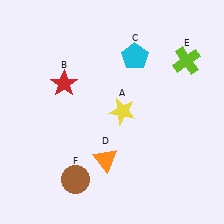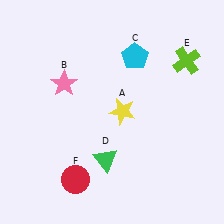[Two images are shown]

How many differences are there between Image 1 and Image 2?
There are 3 differences between the two images.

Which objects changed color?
B changed from red to pink. D changed from orange to green. F changed from brown to red.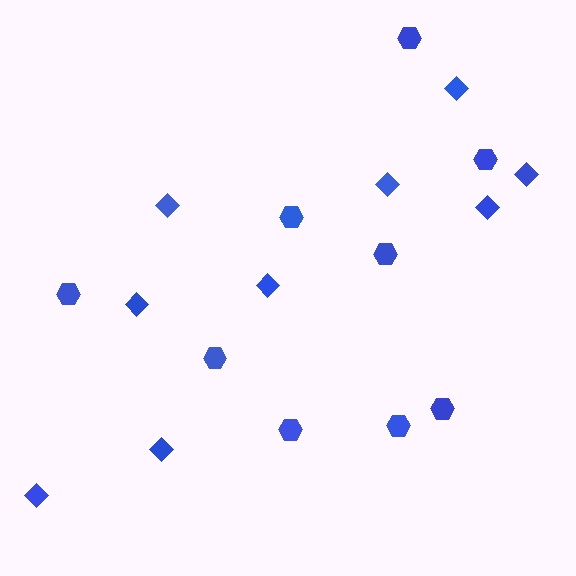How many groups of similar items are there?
There are 2 groups: one group of diamonds (9) and one group of hexagons (9).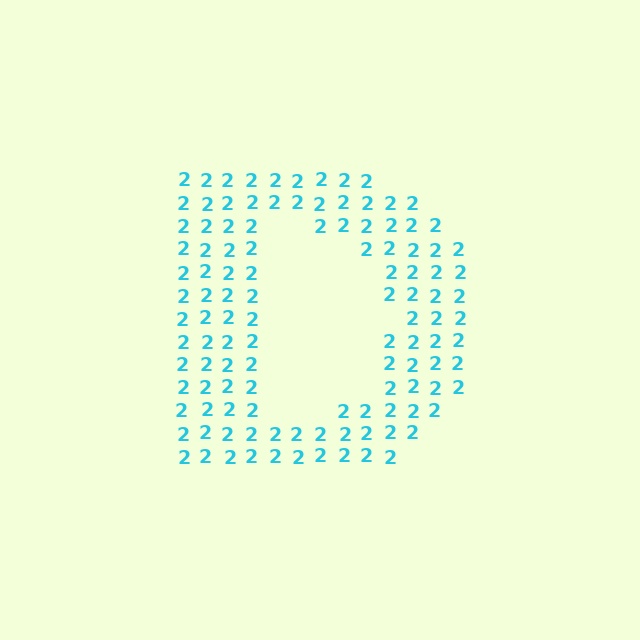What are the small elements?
The small elements are digit 2's.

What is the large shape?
The large shape is the letter D.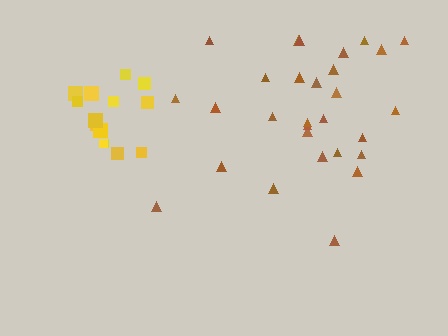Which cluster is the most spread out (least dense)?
Brown.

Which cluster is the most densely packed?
Yellow.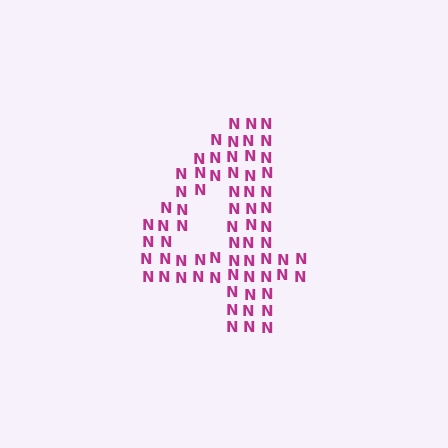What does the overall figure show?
The overall figure shows the digit 4.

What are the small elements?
The small elements are letter N's.